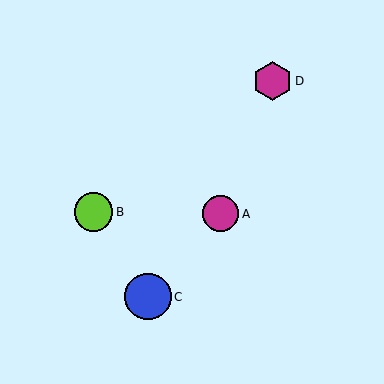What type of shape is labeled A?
Shape A is a magenta circle.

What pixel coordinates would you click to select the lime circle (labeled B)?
Click at (93, 212) to select the lime circle B.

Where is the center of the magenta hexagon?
The center of the magenta hexagon is at (273, 81).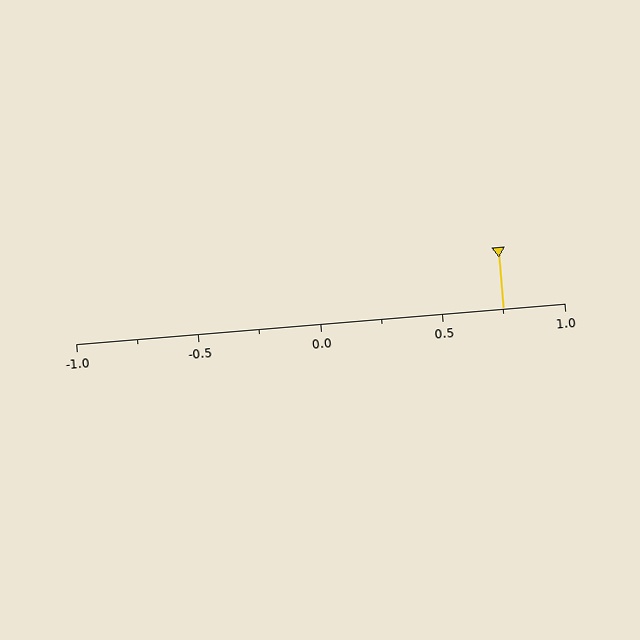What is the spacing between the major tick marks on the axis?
The major ticks are spaced 0.5 apart.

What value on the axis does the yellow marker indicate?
The marker indicates approximately 0.75.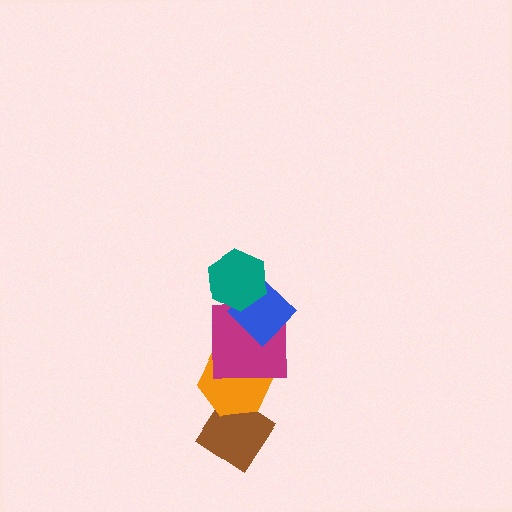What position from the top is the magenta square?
The magenta square is 3rd from the top.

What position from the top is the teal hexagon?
The teal hexagon is 1st from the top.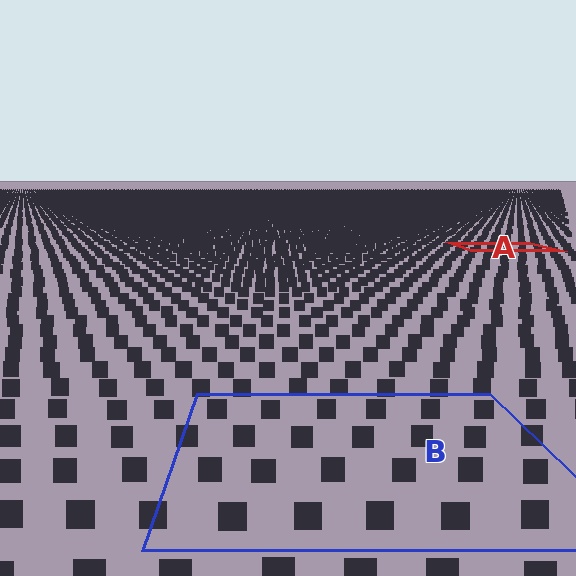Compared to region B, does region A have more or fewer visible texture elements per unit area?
Region A has more texture elements per unit area — they are packed more densely because it is farther away.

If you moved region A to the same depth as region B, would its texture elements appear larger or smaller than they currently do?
They would appear larger. At a closer depth, the same texture elements are projected at a bigger on-screen size.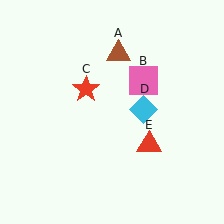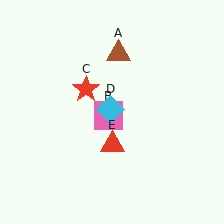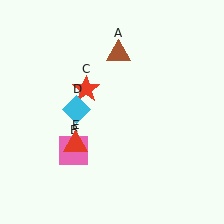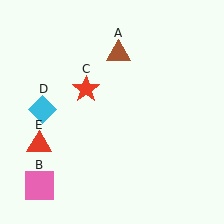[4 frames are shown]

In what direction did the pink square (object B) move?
The pink square (object B) moved down and to the left.